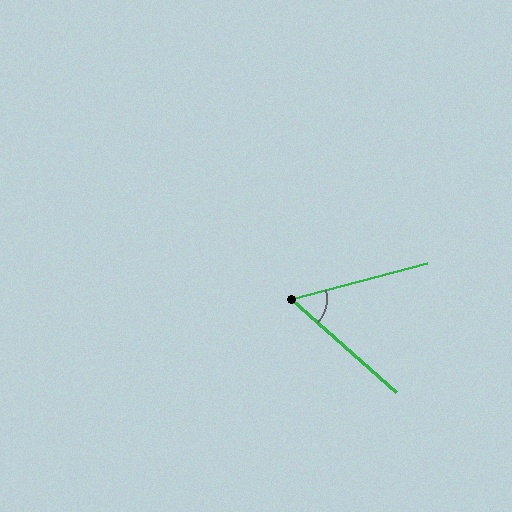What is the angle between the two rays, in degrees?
Approximately 57 degrees.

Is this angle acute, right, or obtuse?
It is acute.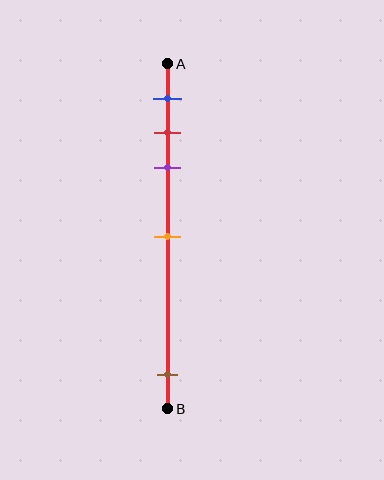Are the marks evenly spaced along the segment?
No, the marks are not evenly spaced.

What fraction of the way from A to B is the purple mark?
The purple mark is approximately 30% (0.3) of the way from A to B.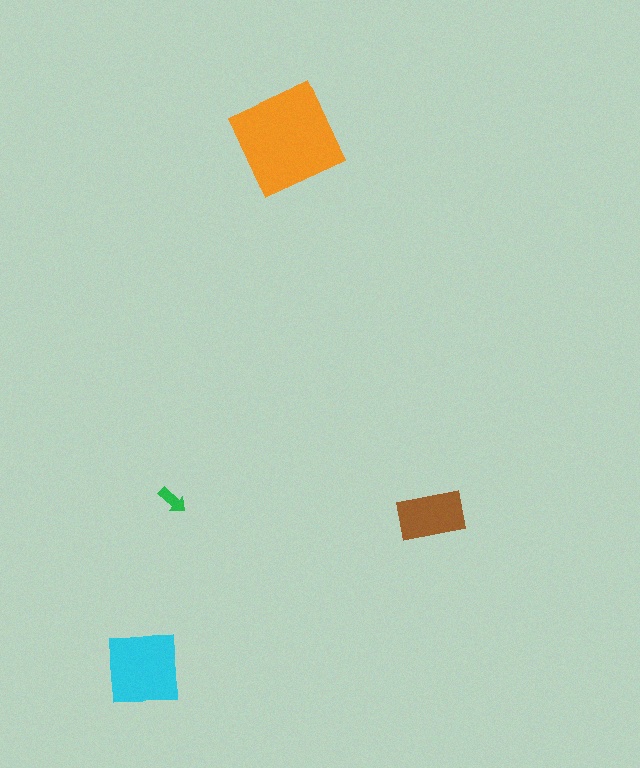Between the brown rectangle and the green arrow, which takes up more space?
The brown rectangle.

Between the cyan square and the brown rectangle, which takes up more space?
The cyan square.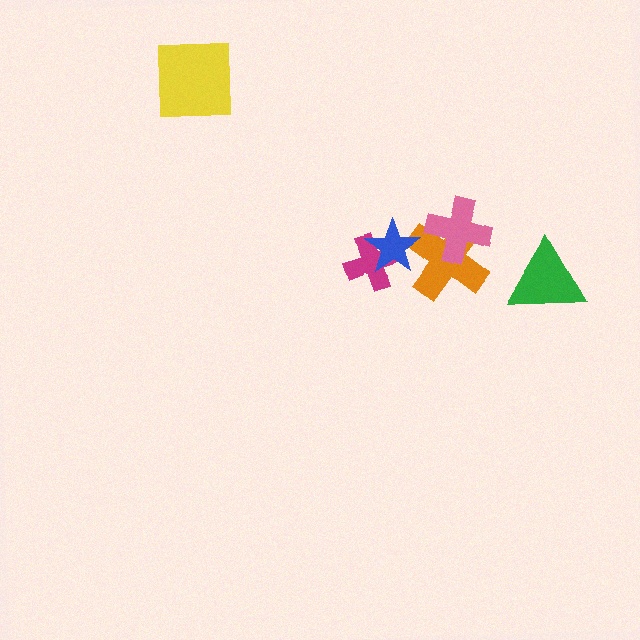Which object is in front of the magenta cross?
The blue star is in front of the magenta cross.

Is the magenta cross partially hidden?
Yes, it is partially covered by another shape.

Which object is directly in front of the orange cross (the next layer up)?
The blue star is directly in front of the orange cross.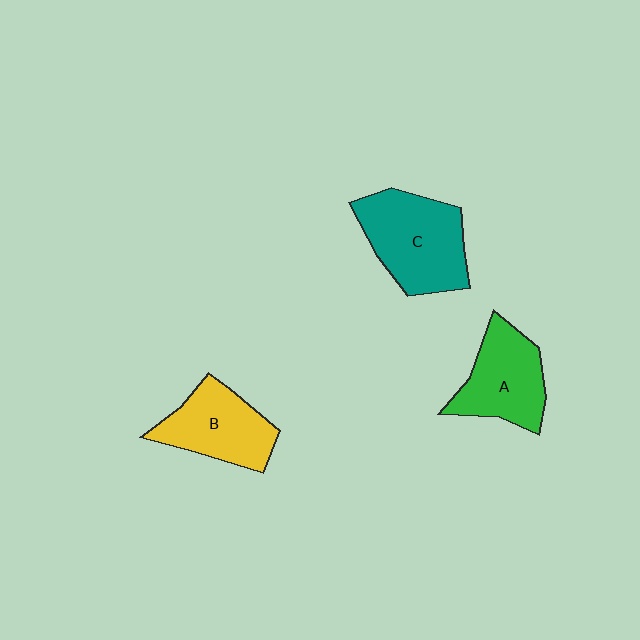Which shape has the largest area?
Shape C (teal).